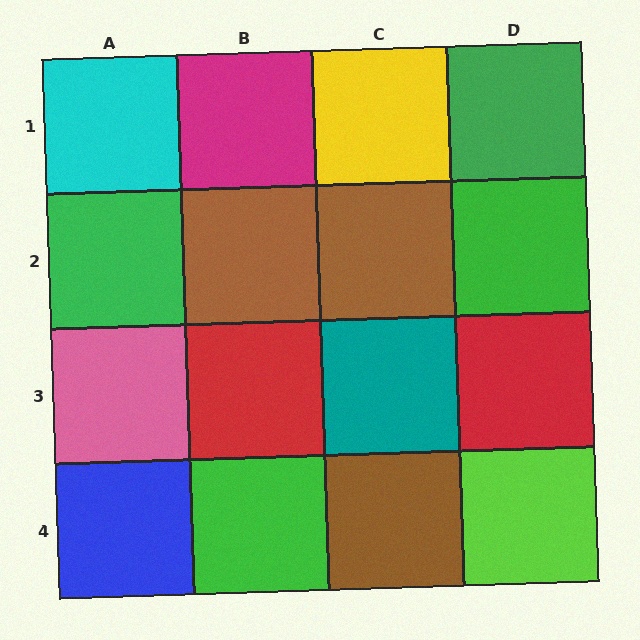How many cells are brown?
3 cells are brown.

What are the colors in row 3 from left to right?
Pink, red, teal, red.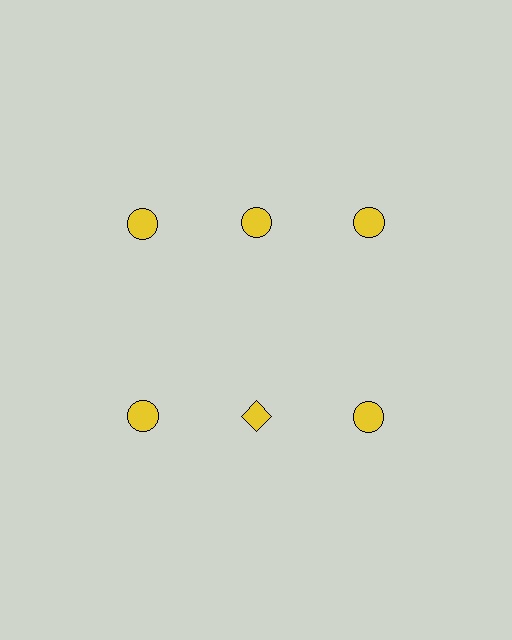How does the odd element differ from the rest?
It has a different shape: diamond instead of circle.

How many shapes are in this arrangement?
There are 6 shapes arranged in a grid pattern.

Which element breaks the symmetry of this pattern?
The yellow diamond in the second row, second from left column breaks the symmetry. All other shapes are yellow circles.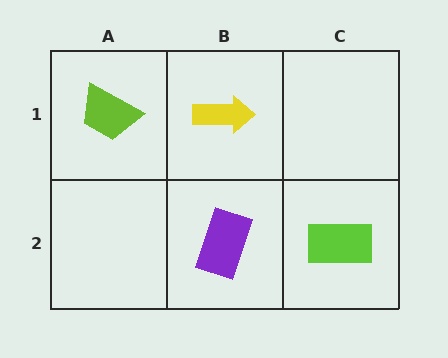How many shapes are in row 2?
2 shapes.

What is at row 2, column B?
A purple rectangle.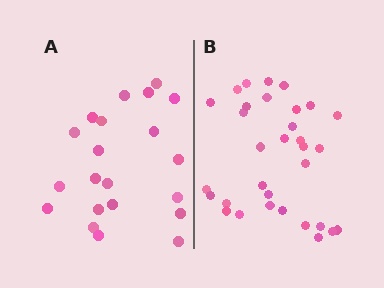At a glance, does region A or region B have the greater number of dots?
Region B (the right region) has more dots.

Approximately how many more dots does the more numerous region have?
Region B has roughly 12 or so more dots than region A.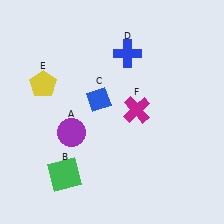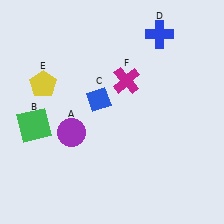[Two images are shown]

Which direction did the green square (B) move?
The green square (B) moved up.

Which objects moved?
The objects that moved are: the green square (B), the blue cross (D), the magenta cross (F).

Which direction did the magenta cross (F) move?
The magenta cross (F) moved up.